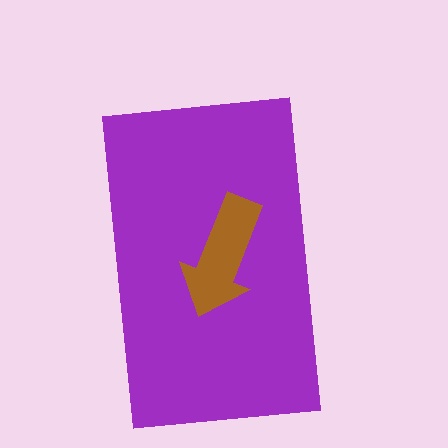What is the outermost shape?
The purple rectangle.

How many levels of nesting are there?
2.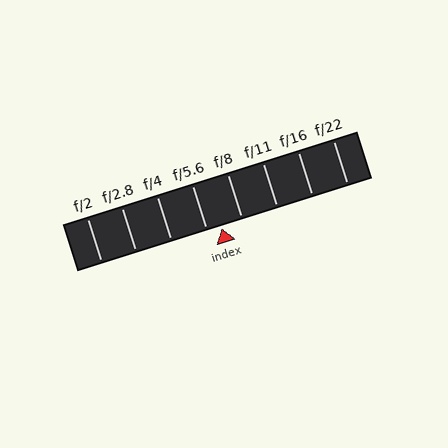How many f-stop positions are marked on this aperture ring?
There are 8 f-stop positions marked.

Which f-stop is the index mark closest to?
The index mark is closest to f/5.6.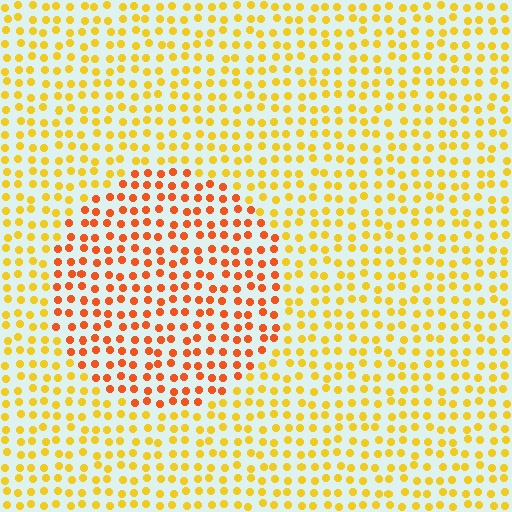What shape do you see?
I see a circle.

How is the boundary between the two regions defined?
The boundary is defined purely by a slight shift in hue (about 34 degrees). Spacing, size, and orientation are identical on both sides.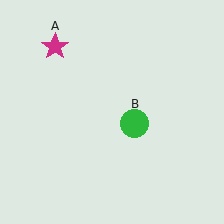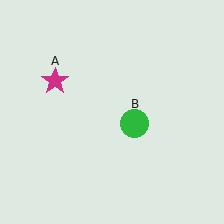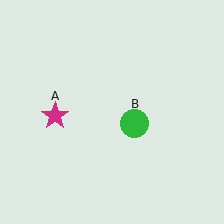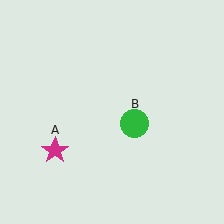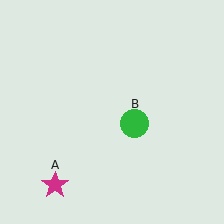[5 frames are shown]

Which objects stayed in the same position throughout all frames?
Green circle (object B) remained stationary.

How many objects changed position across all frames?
1 object changed position: magenta star (object A).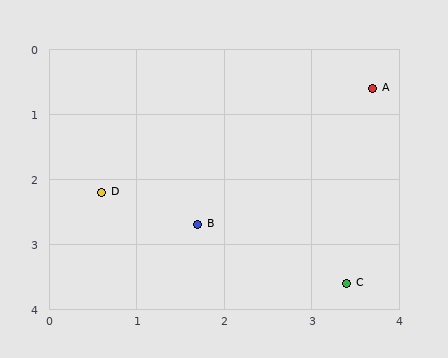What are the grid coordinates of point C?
Point C is at approximately (3.4, 3.6).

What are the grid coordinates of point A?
Point A is at approximately (3.7, 0.6).